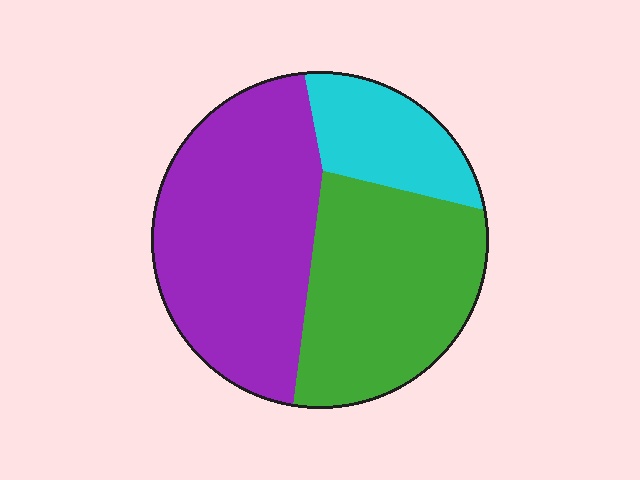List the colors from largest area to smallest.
From largest to smallest: purple, green, cyan.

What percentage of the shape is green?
Green covers roughly 40% of the shape.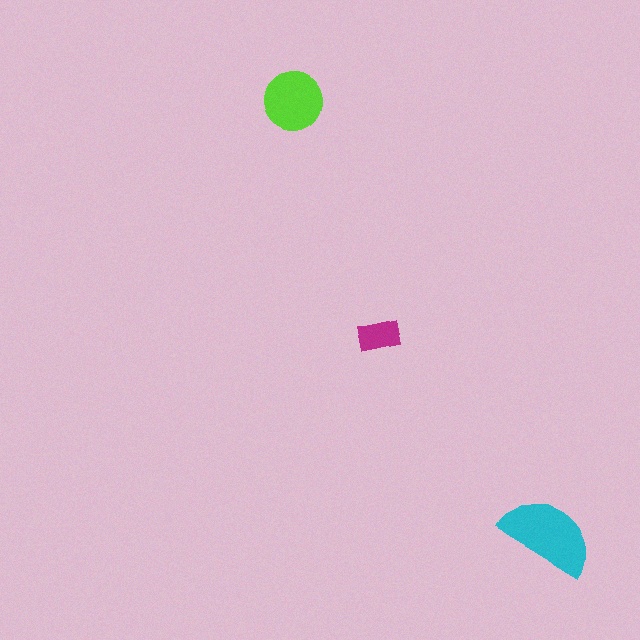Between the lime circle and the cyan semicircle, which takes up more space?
The cyan semicircle.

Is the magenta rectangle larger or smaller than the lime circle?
Smaller.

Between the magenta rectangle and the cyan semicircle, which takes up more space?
The cyan semicircle.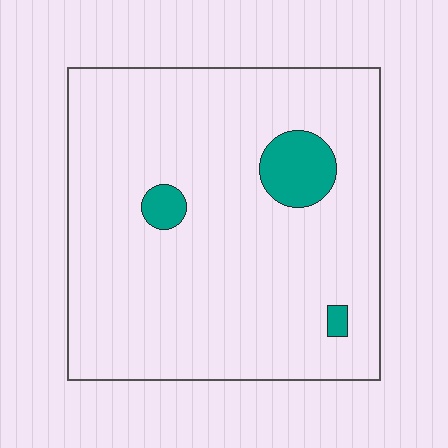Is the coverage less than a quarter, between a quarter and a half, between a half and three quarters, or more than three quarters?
Less than a quarter.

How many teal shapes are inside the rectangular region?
3.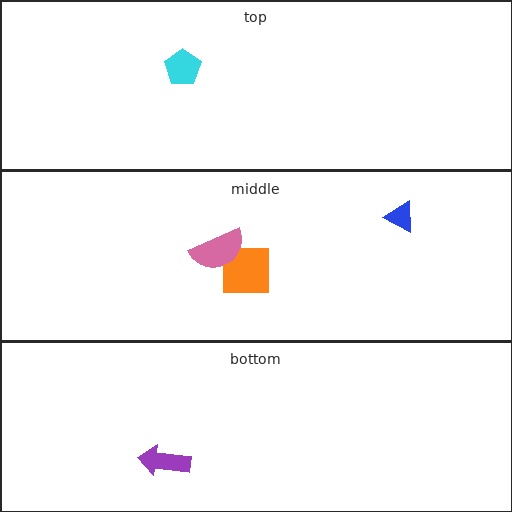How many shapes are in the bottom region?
1.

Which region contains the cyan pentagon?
The top region.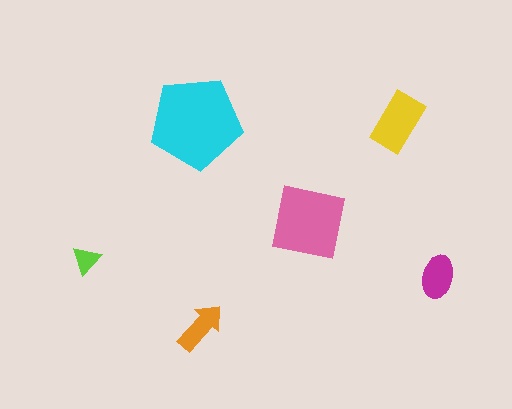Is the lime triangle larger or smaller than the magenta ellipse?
Smaller.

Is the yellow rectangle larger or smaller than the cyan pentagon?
Smaller.